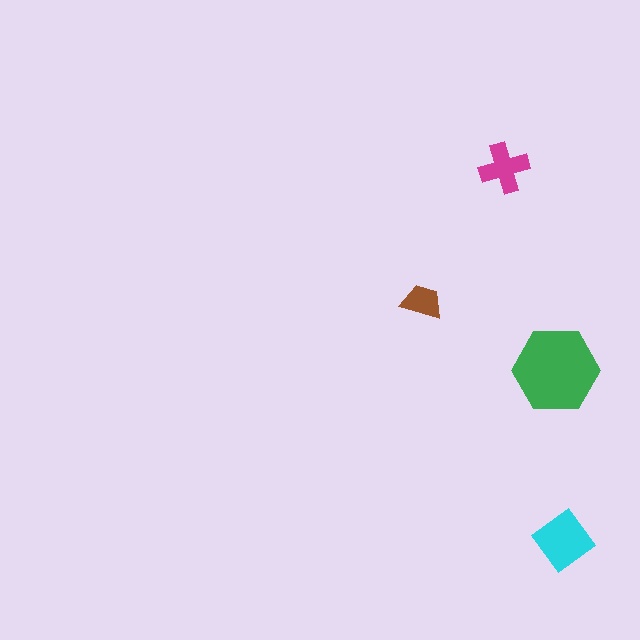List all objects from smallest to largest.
The brown trapezoid, the magenta cross, the cyan diamond, the green hexagon.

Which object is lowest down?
The cyan diamond is bottommost.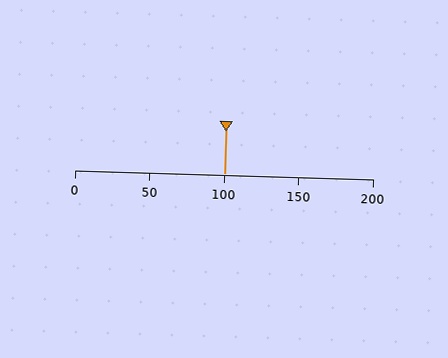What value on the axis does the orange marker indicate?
The marker indicates approximately 100.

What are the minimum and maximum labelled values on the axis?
The axis runs from 0 to 200.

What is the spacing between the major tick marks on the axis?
The major ticks are spaced 50 apart.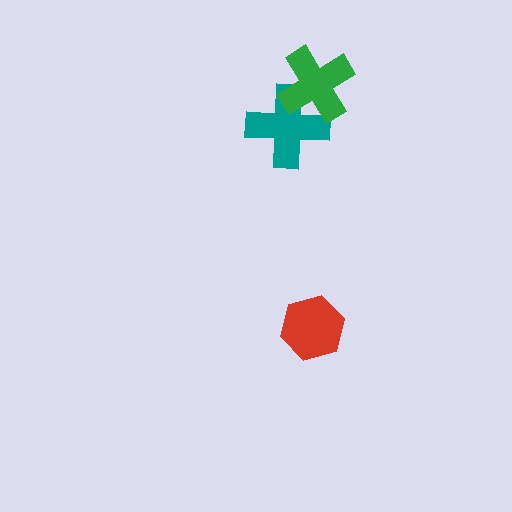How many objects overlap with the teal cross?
1 object overlaps with the teal cross.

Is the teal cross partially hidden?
Yes, it is partially covered by another shape.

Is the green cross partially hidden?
No, no other shape covers it.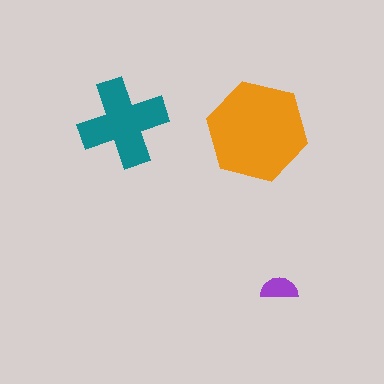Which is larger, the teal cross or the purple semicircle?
The teal cross.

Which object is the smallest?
The purple semicircle.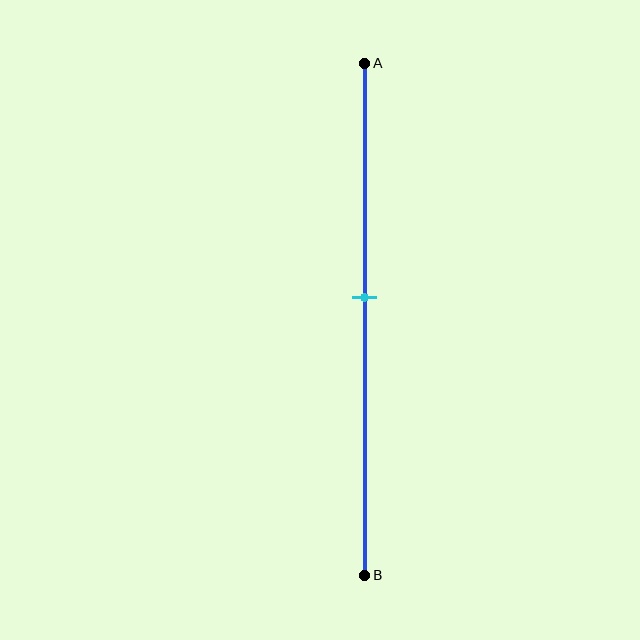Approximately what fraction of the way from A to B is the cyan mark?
The cyan mark is approximately 45% of the way from A to B.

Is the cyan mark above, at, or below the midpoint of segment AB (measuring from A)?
The cyan mark is above the midpoint of segment AB.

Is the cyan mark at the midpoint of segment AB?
No, the mark is at about 45% from A, not at the 50% midpoint.